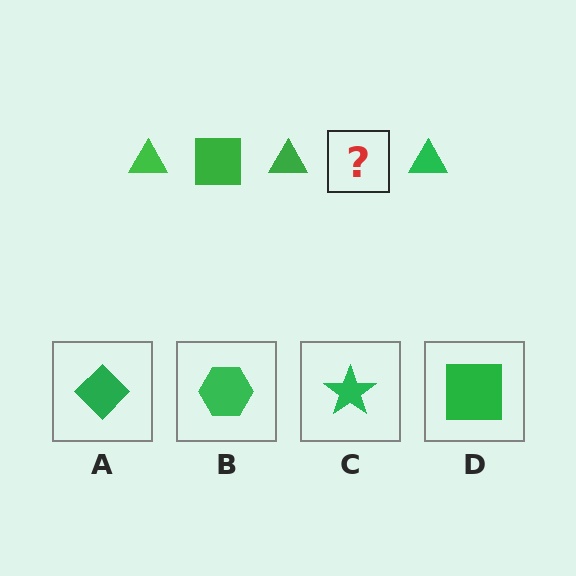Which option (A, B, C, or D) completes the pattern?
D.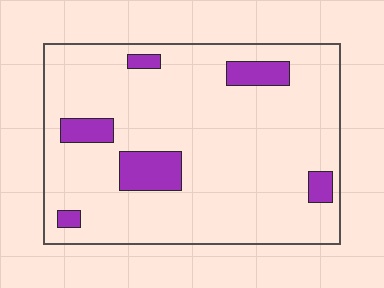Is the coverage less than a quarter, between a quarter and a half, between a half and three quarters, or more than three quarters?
Less than a quarter.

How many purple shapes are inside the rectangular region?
6.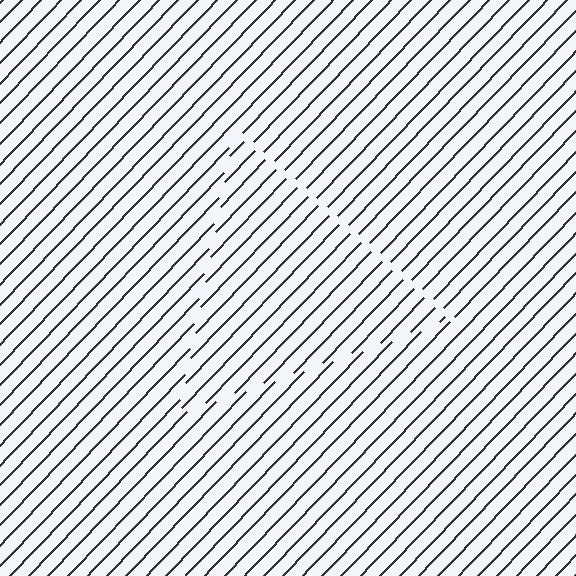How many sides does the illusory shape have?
3 sides — the line-ends trace a triangle.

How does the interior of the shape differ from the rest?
The interior of the shape contains the same grating, shifted by half a period — the contour is defined by the phase discontinuity where line-ends from the inner and outer gratings abut.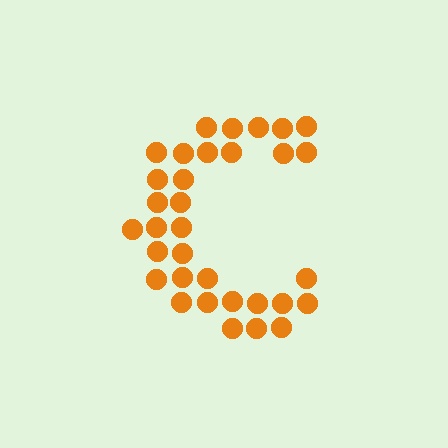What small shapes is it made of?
It is made of small circles.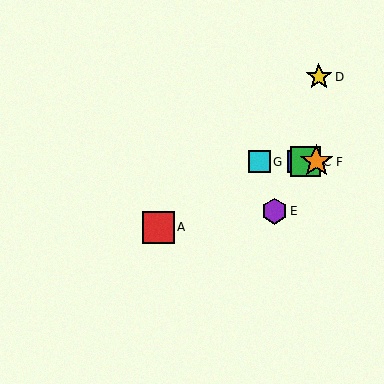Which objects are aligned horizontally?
Objects B, C, F, G are aligned horizontally.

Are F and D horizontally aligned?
No, F is at y≈162 and D is at y≈77.